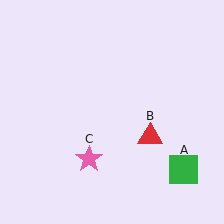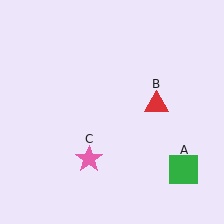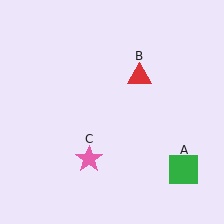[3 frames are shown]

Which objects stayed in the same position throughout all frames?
Green square (object A) and pink star (object C) remained stationary.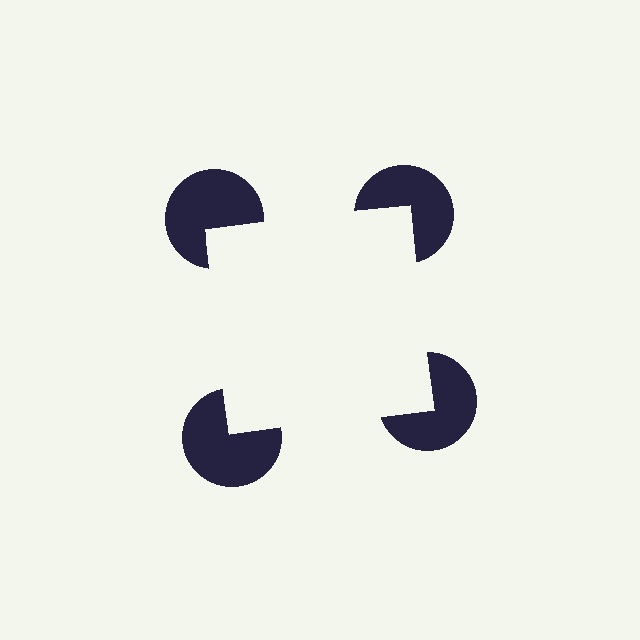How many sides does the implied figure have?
4 sides.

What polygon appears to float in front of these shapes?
An illusory square — its edges are inferred from the aligned wedge cuts in the pac-man discs, not physically drawn.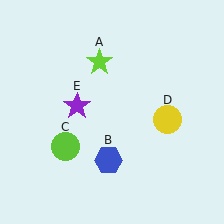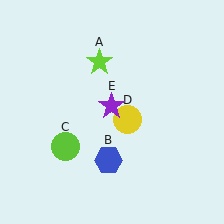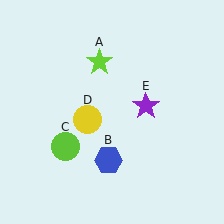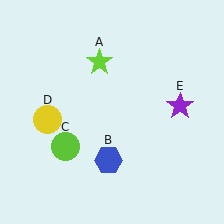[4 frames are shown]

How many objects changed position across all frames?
2 objects changed position: yellow circle (object D), purple star (object E).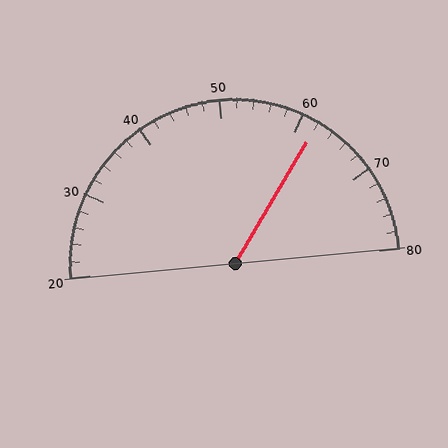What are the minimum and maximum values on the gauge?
The gauge ranges from 20 to 80.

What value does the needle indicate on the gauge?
The needle indicates approximately 62.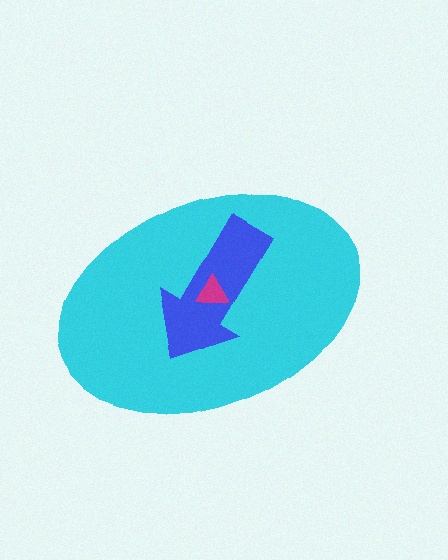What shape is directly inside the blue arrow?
The magenta triangle.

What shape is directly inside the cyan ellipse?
The blue arrow.